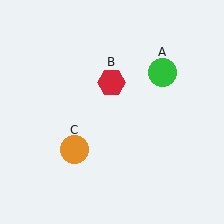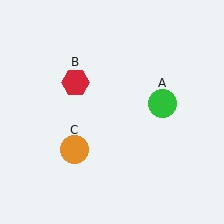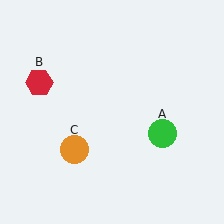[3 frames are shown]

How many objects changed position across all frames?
2 objects changed position: green circle (object A), red hexagon (object B).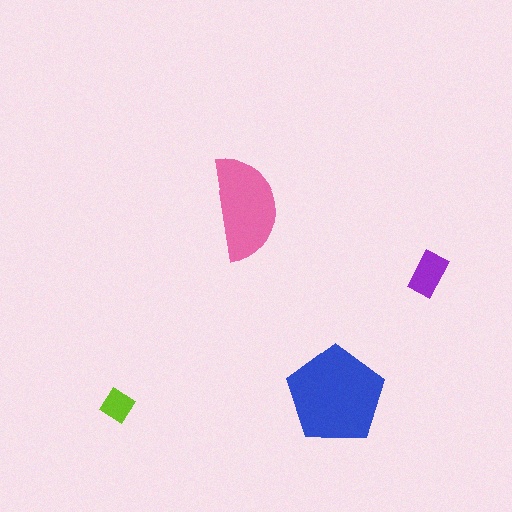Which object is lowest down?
The lime diamond is bottommost.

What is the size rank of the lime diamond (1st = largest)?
4th.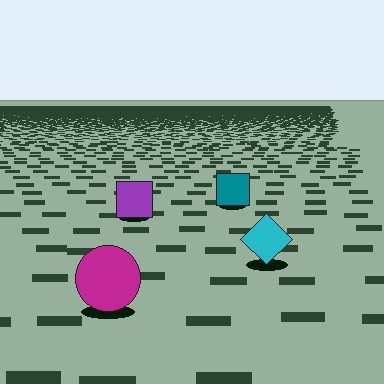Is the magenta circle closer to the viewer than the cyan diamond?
Yes. The magenta circle is closer — you can tell from the texture gradient: the ground texture is coarser near it.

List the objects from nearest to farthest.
From nearest to farthest: the magenta circle, the cyan diamond, the purple square, the teal square.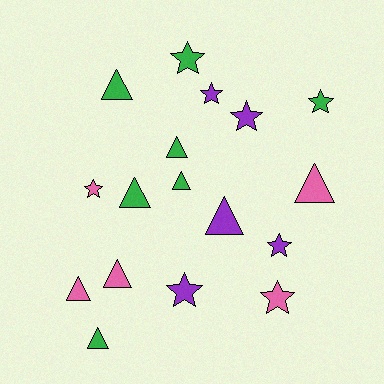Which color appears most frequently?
Green, with 7 objects.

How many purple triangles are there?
There is 1 purple triangle.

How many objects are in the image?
There are 17 objects.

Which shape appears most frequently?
Triangle, with 9 objects.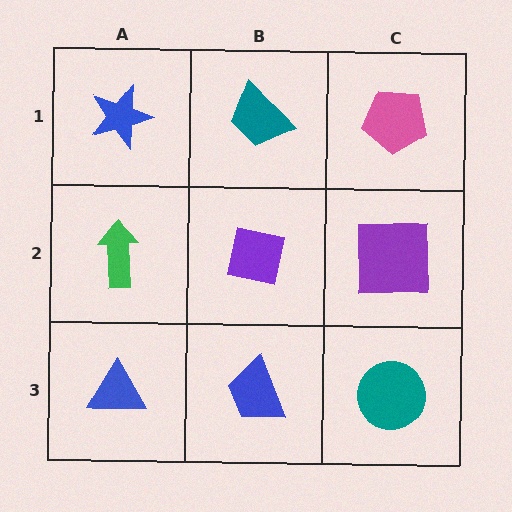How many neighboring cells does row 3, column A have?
2.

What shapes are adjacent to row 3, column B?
A purple square (row 2, column B), a blue triangle (row 3, column A), a teal circle (row 3, column C).